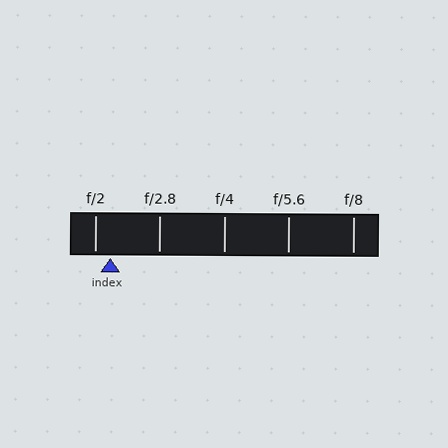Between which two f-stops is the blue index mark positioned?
The index mark is between f/2 and f/2.8.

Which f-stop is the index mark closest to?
The index mark is closest to f/2.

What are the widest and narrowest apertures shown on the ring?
The widest aperture shown is f/2 and the narrowest is f/8.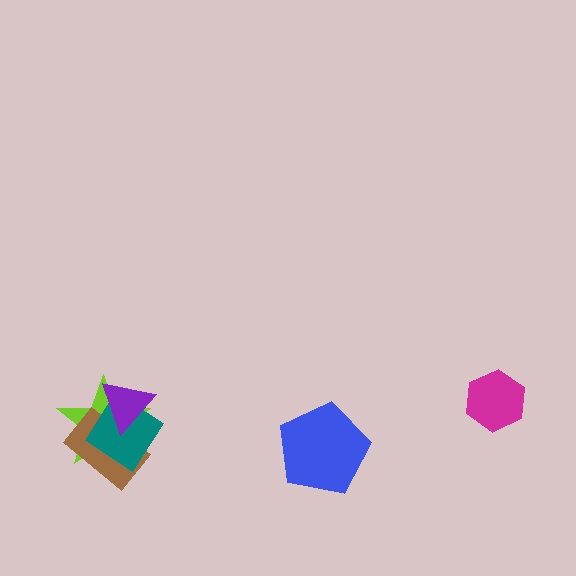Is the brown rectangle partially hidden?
Yes, it is partially covered by another shape.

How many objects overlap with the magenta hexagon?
0 objects overlap with the magenta hexagon.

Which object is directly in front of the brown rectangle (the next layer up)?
The teal diamond is directly in front of the brown rectangle.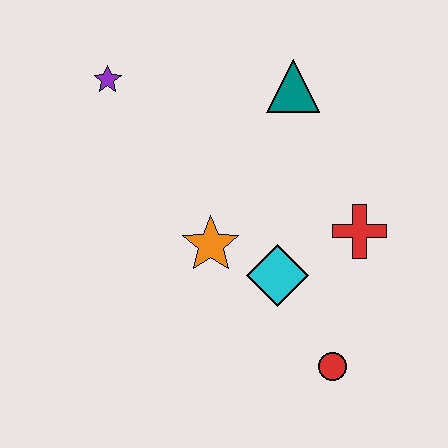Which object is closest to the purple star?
The teal triangle is closest to the purple star.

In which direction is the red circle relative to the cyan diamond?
The red circle is below the cyan diamond.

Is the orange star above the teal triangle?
No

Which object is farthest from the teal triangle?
The red circle is farthest from the teal triangle.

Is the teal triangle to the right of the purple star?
Yes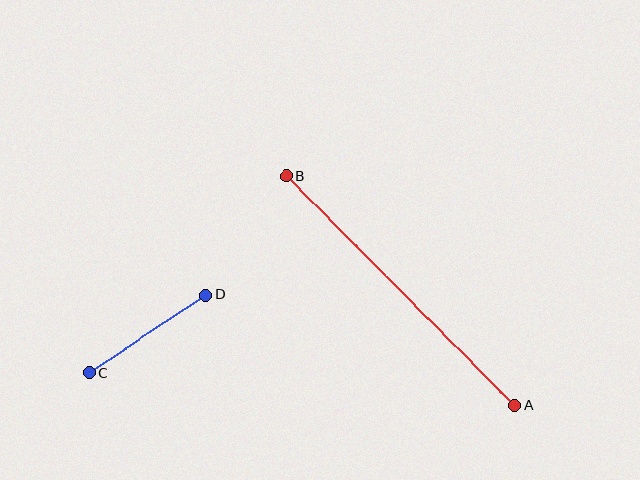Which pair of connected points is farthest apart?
Points A and B are farthest apart.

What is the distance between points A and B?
The distance is approximately 324 pixels.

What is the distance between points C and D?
The distance is approximately 140 pixels.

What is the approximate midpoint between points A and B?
The midpoint is at approximately (401, 291) pixels.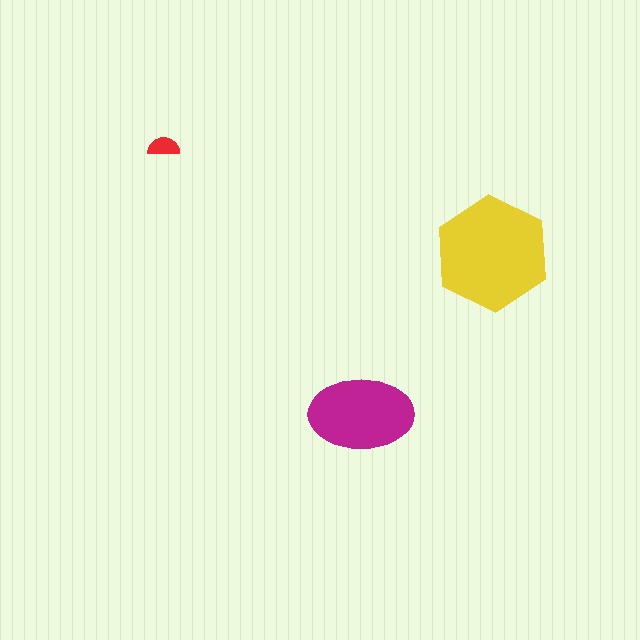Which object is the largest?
The yellow hexagon.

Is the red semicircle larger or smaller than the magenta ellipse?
Smaller.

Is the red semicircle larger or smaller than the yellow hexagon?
Smaller.